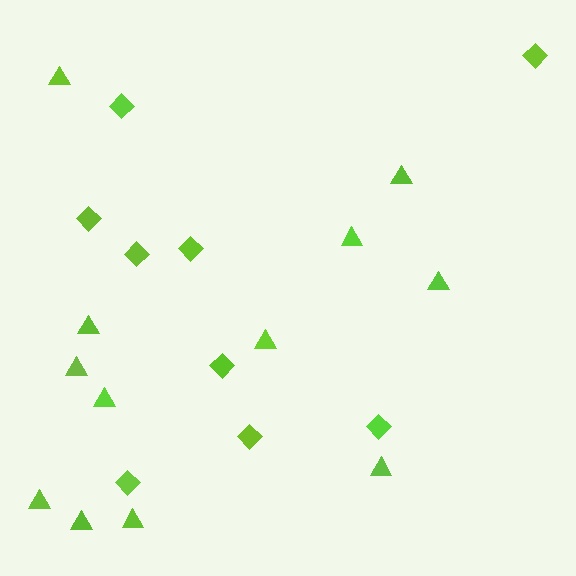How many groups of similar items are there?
There are 2 groups: one group of diamonds (9) and one group of triangles (12).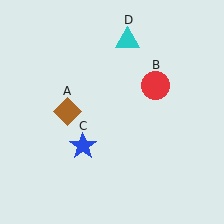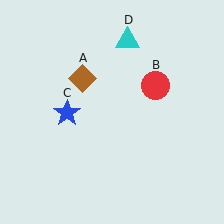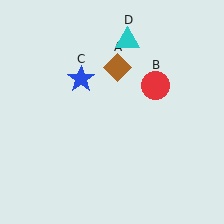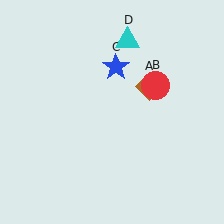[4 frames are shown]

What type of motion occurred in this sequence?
The brown diamond (object A), blue star (object C) rotated clockwise around the center of the scene.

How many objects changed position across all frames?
2 objects changed position: brown diamond (object A), blue star (object C).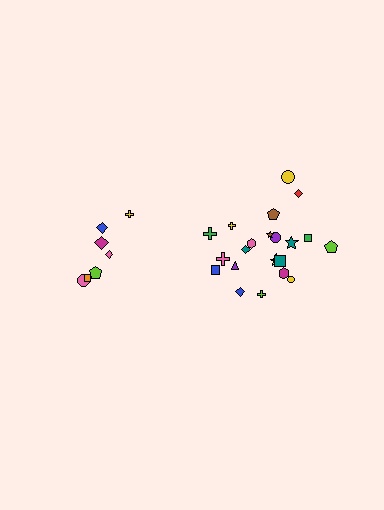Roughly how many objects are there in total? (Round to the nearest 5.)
Roughly 30 objects in total.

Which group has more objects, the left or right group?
The right group.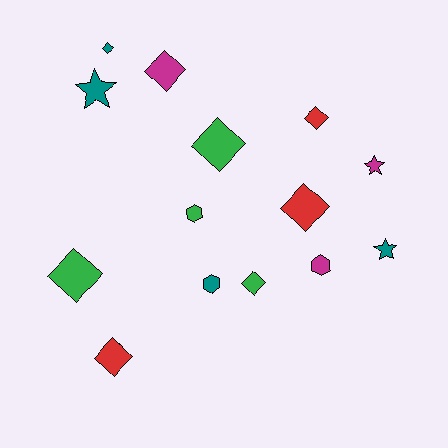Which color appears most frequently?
Teal, with 4 objects.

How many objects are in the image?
There are 14 objects.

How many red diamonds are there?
There are 3 red diamonds.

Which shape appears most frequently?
Diamond, with 8 objects.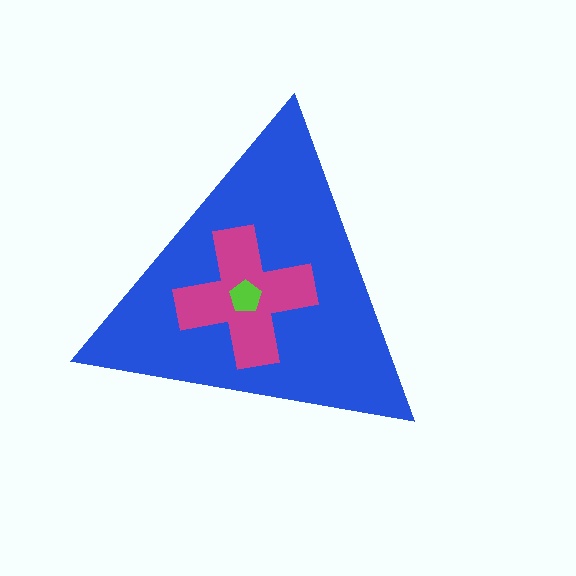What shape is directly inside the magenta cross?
The lime pentagon.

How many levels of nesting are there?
3.